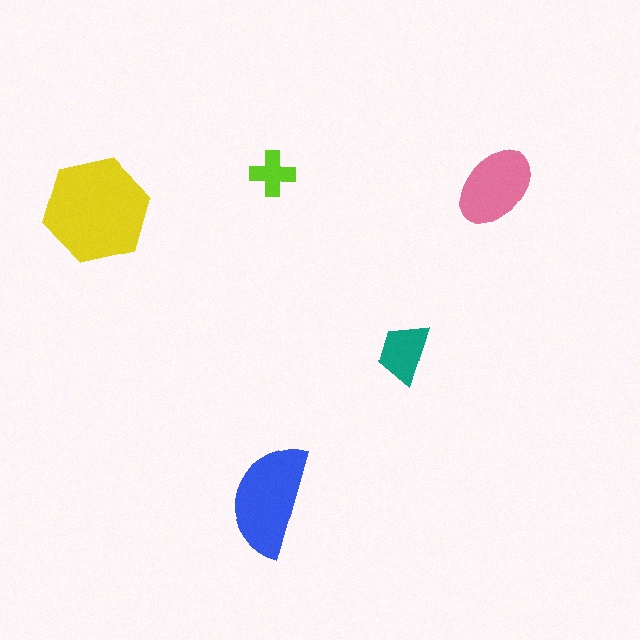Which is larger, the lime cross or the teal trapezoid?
The teal trapezoid.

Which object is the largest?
The yellow hexagon.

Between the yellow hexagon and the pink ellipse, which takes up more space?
The yellow hexagon.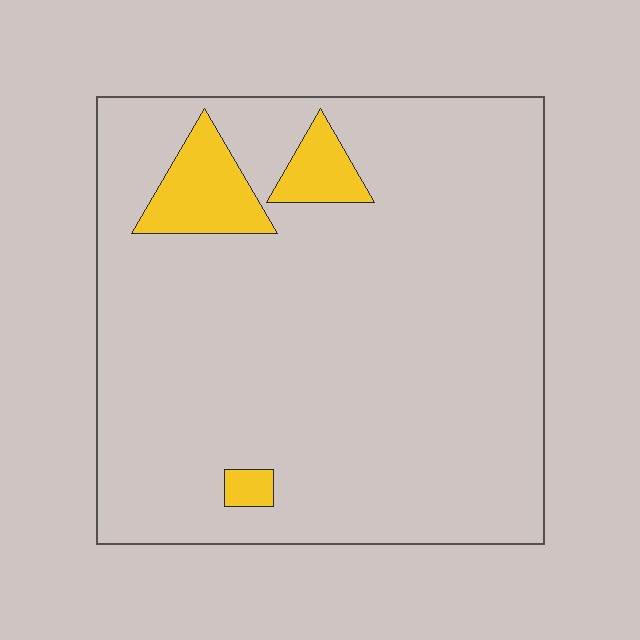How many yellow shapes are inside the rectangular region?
3.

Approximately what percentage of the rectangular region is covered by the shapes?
Approximately 10%.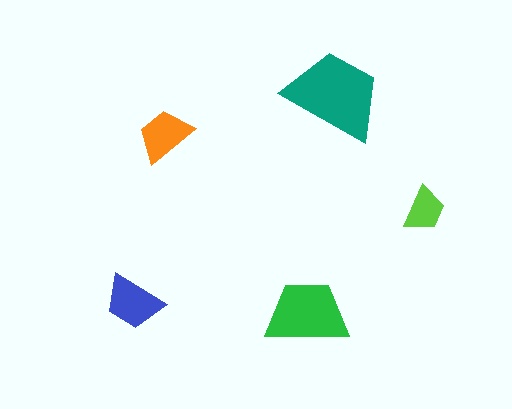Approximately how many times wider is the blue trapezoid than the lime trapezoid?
About 1.5 times wider.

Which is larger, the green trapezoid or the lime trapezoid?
The green one.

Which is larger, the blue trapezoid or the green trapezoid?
The green one.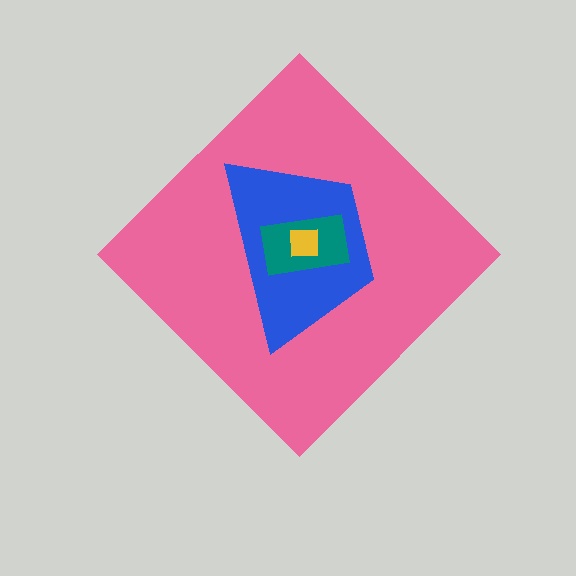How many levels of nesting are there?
4.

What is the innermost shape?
The yellow square.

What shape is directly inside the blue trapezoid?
The teal rectangle.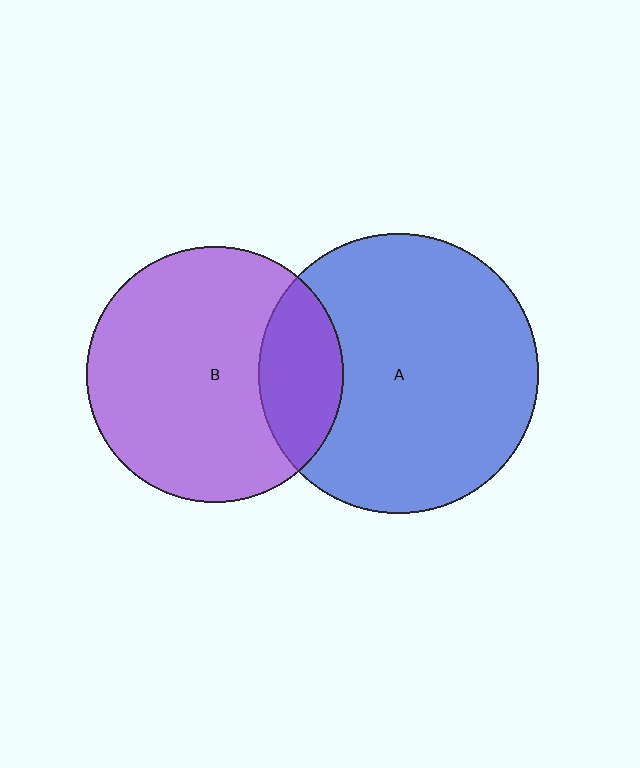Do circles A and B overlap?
Yes.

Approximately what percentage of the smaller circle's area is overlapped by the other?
Approximately 20%.